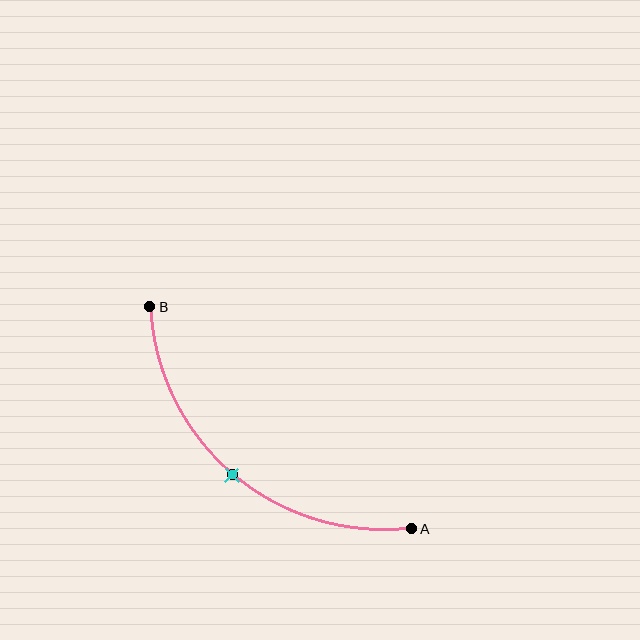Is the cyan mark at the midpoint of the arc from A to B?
Yes. The cyan mark lies on the arc at equal arc-length from both A and B — it is the arc midpoint.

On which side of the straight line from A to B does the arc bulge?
The arc bulges below and to the left of the straight line connecting A and B.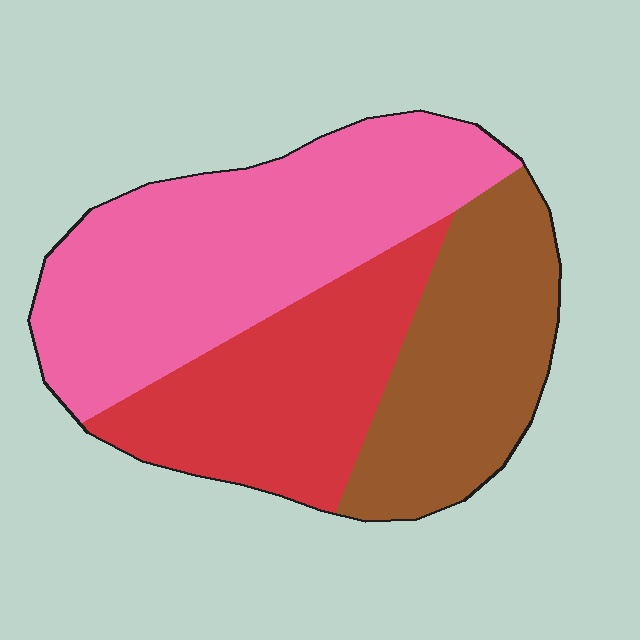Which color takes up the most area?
Pink, at roughly 45%.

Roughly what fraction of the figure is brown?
Brown covers about 30% of the figure.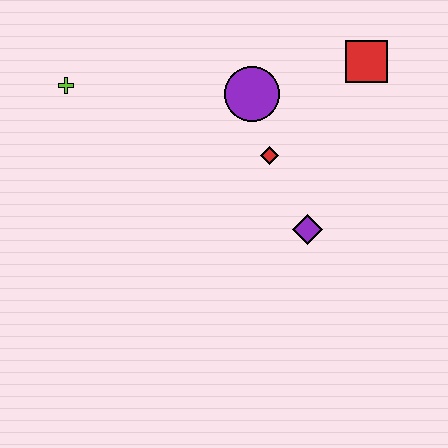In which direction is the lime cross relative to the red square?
The lime cross is to the left of the red square.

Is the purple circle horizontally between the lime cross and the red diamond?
Yes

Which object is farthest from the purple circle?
The lime cross is farthest from the purple circle.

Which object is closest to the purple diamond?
The red diamond is closest to the purple diamond.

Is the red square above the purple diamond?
Yes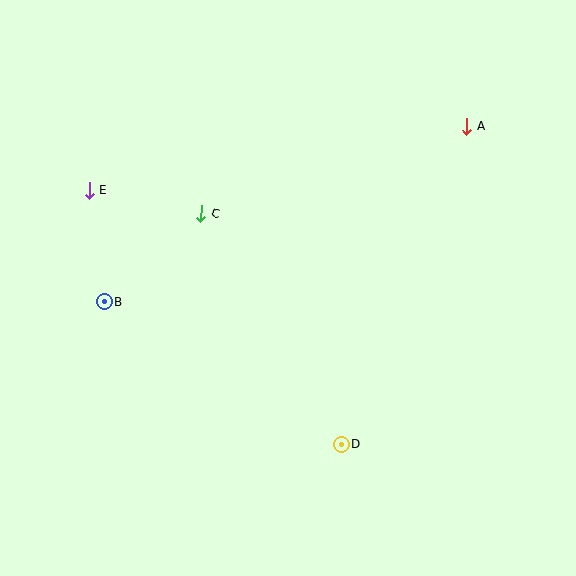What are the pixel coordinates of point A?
Point A is at (467, 126).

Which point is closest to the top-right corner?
Point A is closest to the top-right corner.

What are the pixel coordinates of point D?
Point D is at (341, 445).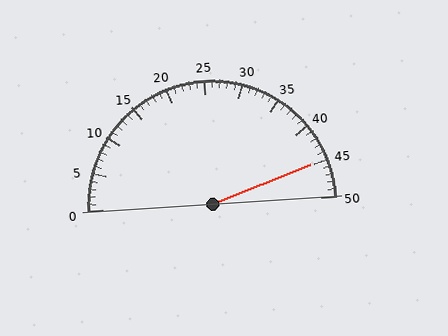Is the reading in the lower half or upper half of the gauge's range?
The reading is in the upper half of the range (0 to 50).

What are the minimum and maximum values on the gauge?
The gauge ranges from 0 to 50.